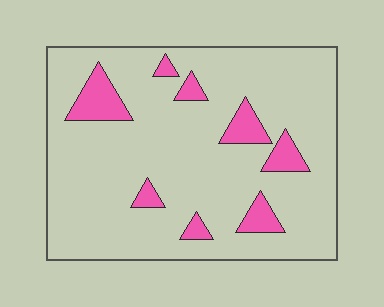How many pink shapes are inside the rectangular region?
8.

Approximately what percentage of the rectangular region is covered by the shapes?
Approximately 10%.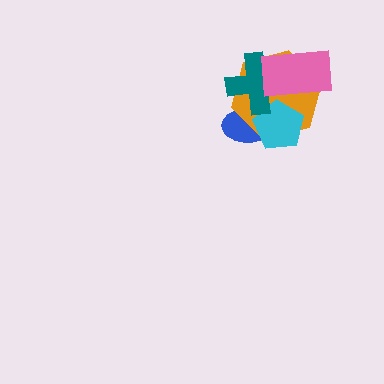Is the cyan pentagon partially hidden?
Yes, it is partially covered by another shape.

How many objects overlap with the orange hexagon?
4 objects overlap with the orange hexagon.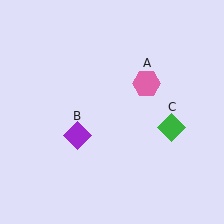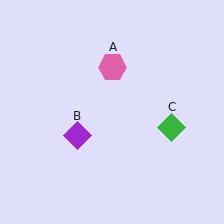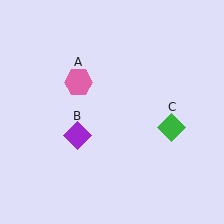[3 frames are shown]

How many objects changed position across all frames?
1 object changed position: pink hexagon (object A).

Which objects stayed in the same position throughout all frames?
Purple diamond (object B) and green diamond (object C) remained stationary.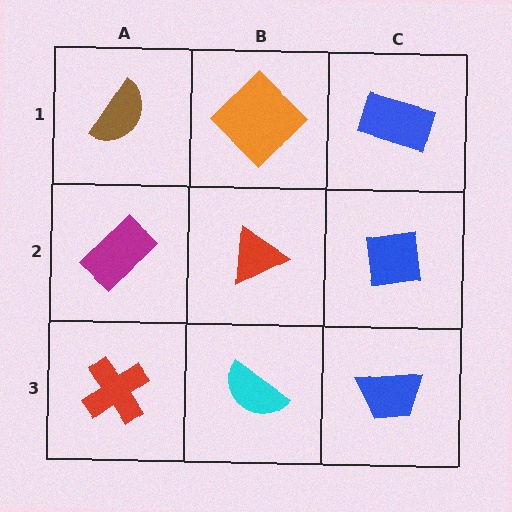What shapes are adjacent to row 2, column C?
A blue rectangle (row 1, column C), a blue trapezoid (row 3, column C), a red triangle (row 2, column B).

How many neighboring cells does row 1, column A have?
2.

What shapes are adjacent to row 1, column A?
A magenta rectangle (row 2, column A), an orange diamond (row 1, column B).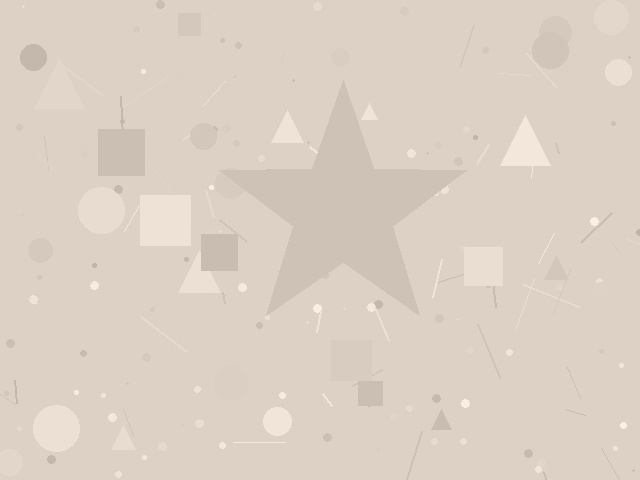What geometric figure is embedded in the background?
A star is embedded in the background.